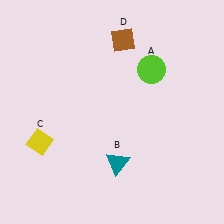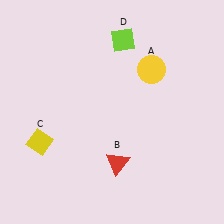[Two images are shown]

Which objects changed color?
A changed from lime to yellow. B changed from teal to red. D changed from brown to lime.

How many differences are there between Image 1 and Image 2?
There are 3 differences between the two images.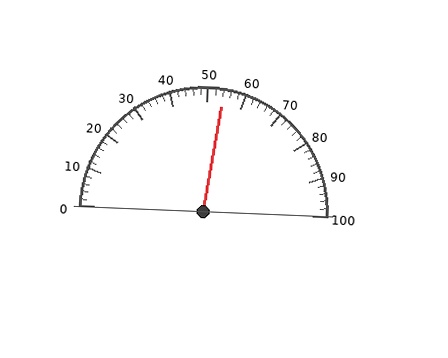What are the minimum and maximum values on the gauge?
The gauge ranges from 0 to 100.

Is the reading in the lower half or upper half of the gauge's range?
The reading is in the upper half of the range (0 to 100).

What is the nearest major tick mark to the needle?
The nearest major tick mark is 50.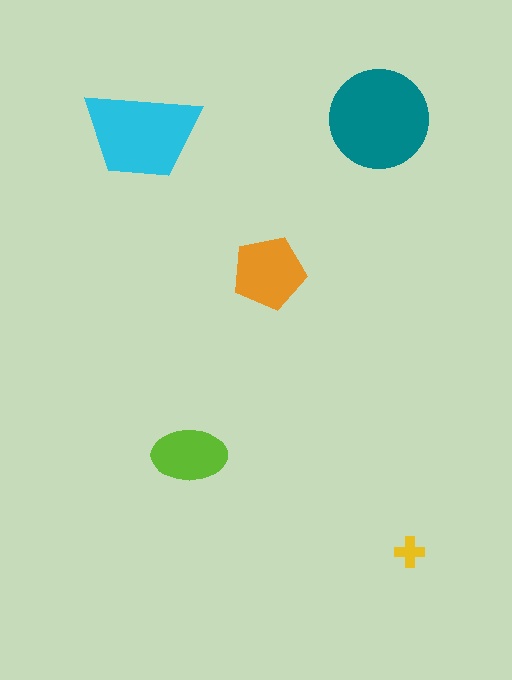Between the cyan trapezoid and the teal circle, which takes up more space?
The teal circle.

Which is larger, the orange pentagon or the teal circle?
The teal circle.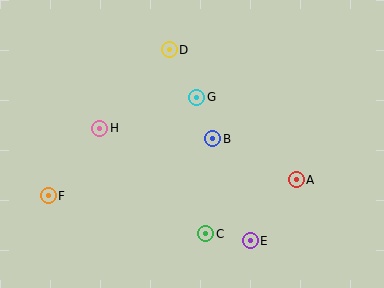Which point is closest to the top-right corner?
Point A is closest to the top-right corner.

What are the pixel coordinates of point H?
Point H is at (100, 128).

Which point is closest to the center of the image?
Point B at (213, 139) is closest to the center.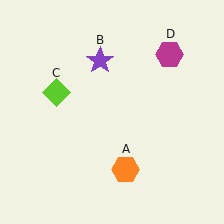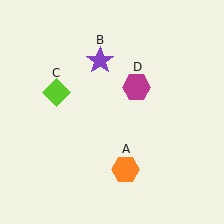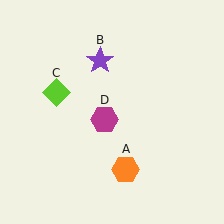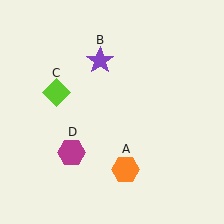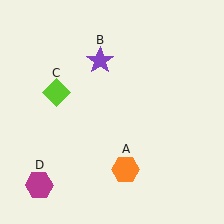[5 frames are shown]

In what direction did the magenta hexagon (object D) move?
The magenta hexagon (object D) moved down and to the left.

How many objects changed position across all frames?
1 object changed position: magenta hexagon (object D).